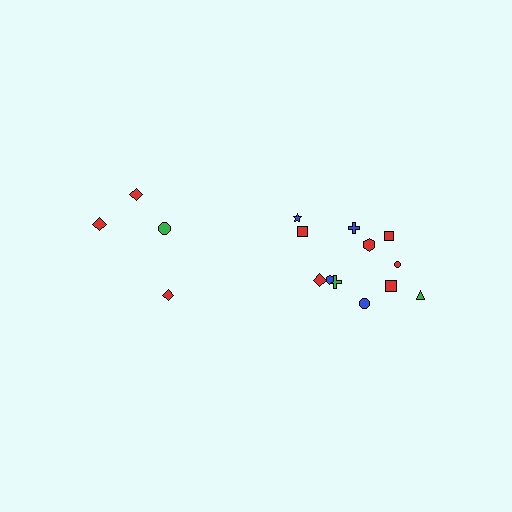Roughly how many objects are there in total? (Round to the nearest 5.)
Roughly 15 objects in total.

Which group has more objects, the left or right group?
The right group.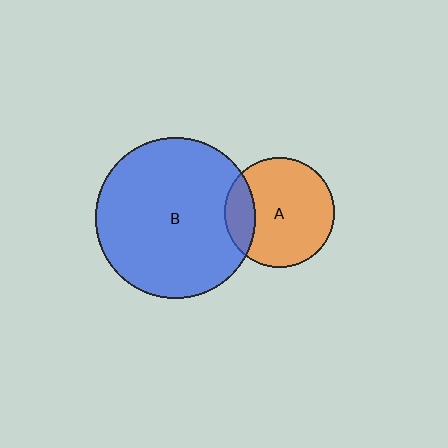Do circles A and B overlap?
Yes.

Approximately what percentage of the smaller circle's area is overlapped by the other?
Approximately 20%.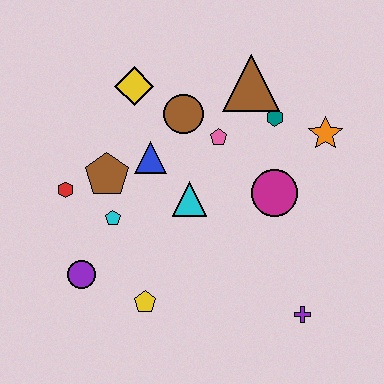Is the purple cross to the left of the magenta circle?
No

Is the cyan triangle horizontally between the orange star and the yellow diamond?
Yes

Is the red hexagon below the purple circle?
No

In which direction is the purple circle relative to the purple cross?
The purple circle is to the left of the purple cross.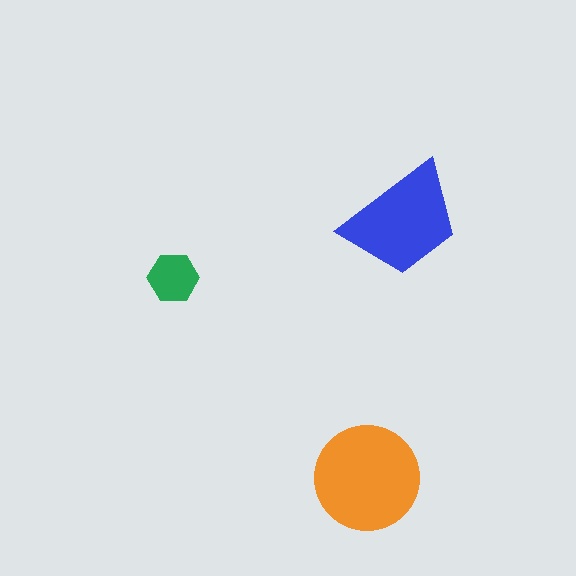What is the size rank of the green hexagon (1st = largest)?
3rd.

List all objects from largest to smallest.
The orange circle, the blue trapezoid, the green hexagon.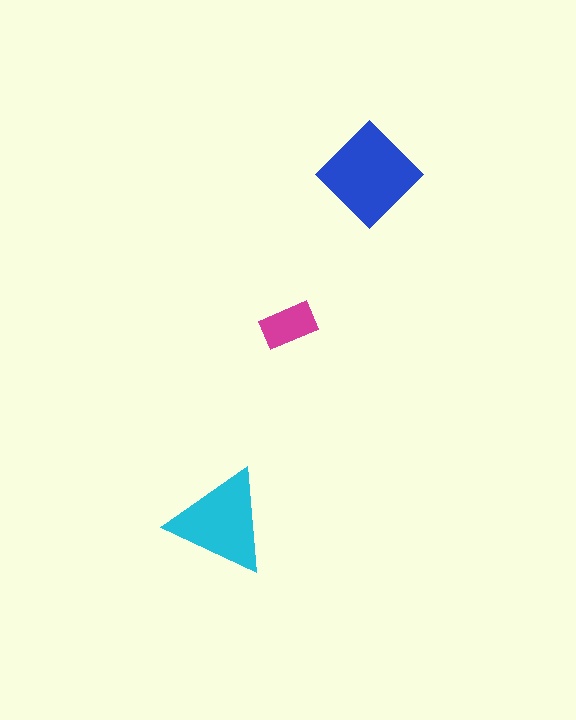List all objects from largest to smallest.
The blue diamond, the cyan triangle, the magenta rectangle.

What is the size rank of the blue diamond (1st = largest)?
1st.